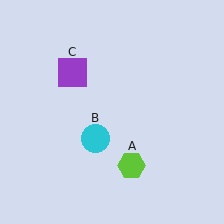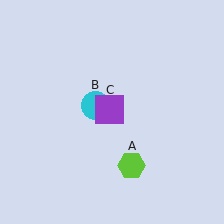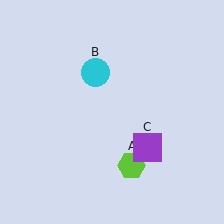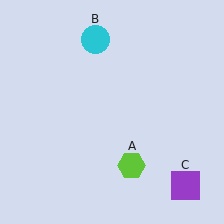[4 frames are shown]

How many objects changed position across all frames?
2 objects changed position: cyan circle (object B), purple square (object C).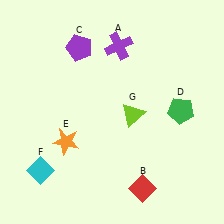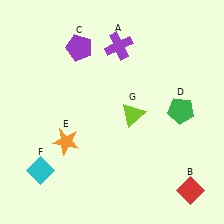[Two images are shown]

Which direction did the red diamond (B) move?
The red diamond (B) moved right.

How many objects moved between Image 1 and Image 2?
1 object moved between the two images.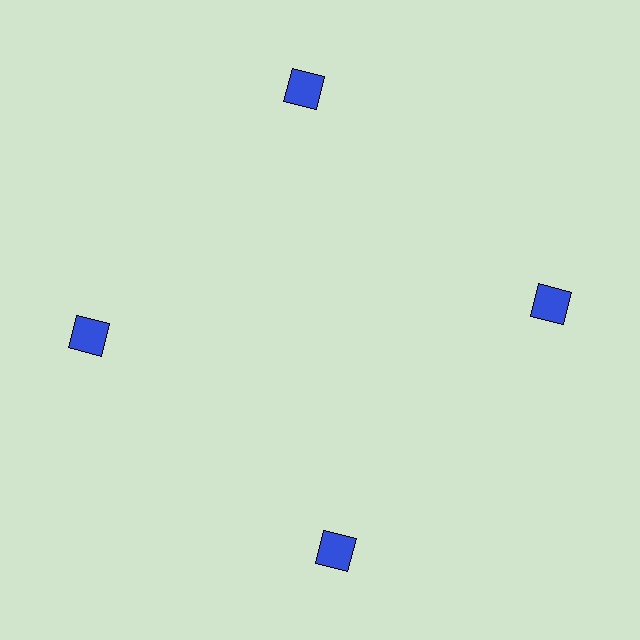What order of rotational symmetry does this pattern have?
This pattern has 4-fold rotational symmetry.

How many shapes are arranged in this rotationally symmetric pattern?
There are 4 shapes, arranged in 4 groups of 1.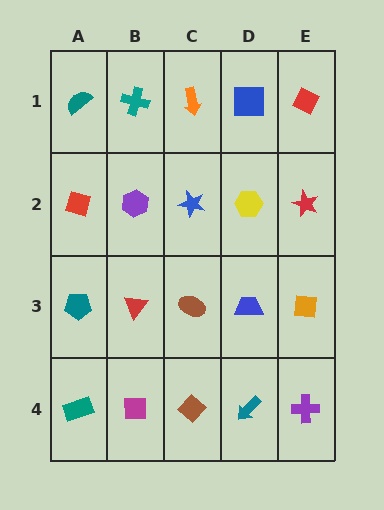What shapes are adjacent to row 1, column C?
A blue star (row 2, column C), a teal cross (row 1, column B), a blue square (row 1, column D).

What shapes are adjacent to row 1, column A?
A red diamond (row 2, column A), a teal cross (row 1, column B).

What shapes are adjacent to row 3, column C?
A blue star (row 2, column C), a brown diamond (row 4, column C), a red triangle (row 3, column B), a blue trapezoid (row 3, column D).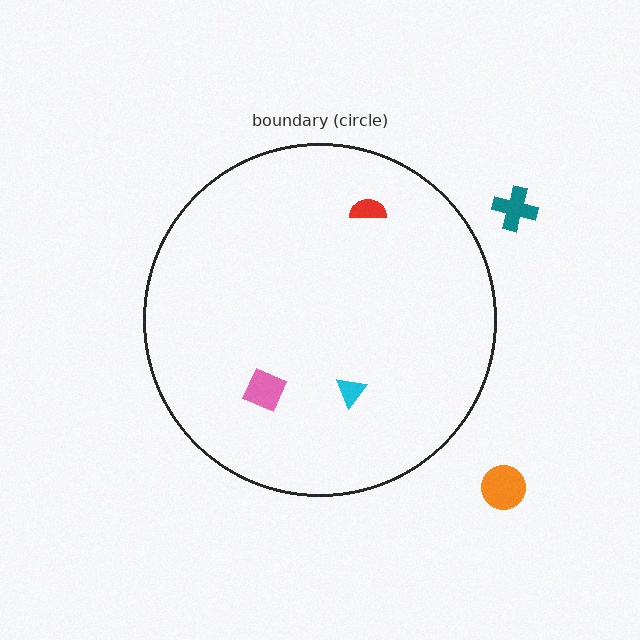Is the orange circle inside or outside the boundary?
Outside.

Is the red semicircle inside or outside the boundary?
Inside.